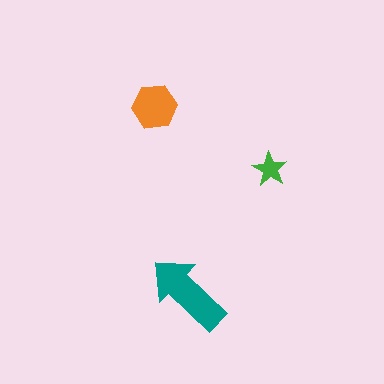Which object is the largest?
The teal arrow.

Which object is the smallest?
The green star.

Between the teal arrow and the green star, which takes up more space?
The teal arrow.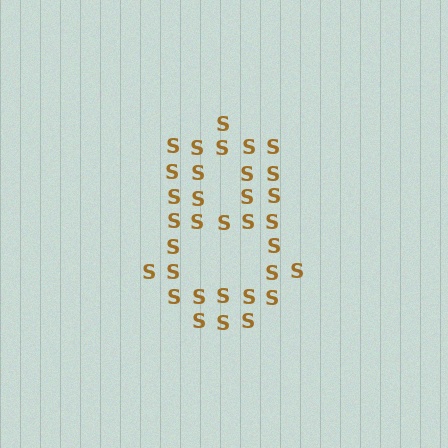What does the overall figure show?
The overall figure shows the digit 8.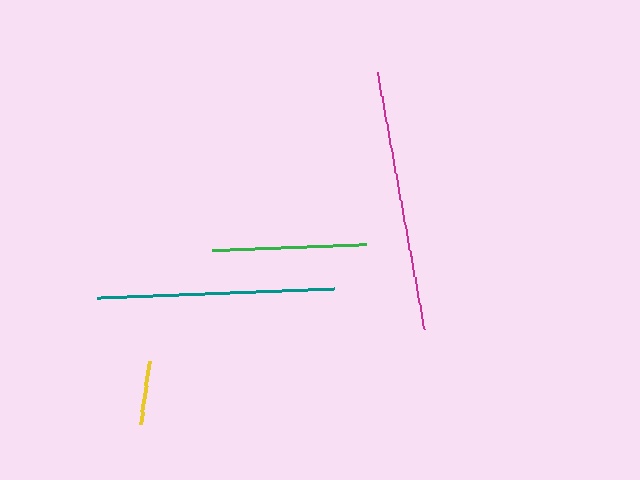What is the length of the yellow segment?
The yellow segment is approximately 64 pixels long.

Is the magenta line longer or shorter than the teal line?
The magenta line is longer than the teal line.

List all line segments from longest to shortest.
From longest to shortest: magenta, teal, green, yellow.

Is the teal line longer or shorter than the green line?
The teal line is longer than the green line.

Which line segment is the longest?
The magenta line is the longest at approximately 262 pixels.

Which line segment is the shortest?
The yellow line is the shortest at approximately 64 pixels.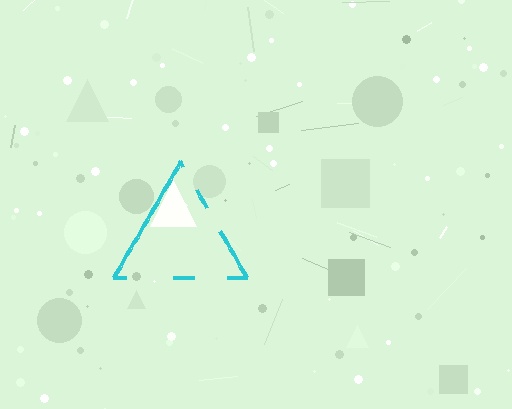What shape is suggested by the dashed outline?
The dashed outline suggests a triangle.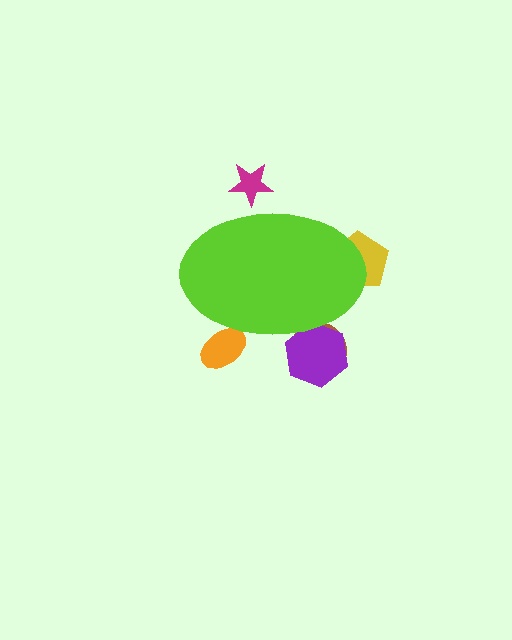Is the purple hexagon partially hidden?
Yes, the purple hexagon is partially hidden behind the lime ellipse.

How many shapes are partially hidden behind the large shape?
5 shapes are partially hidden.